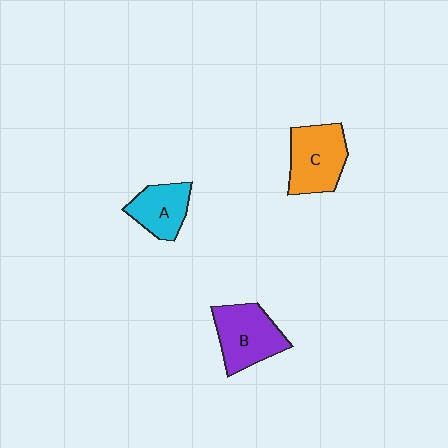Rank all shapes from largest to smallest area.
From largest to smallest: B (purple), C (orange), A (cyan).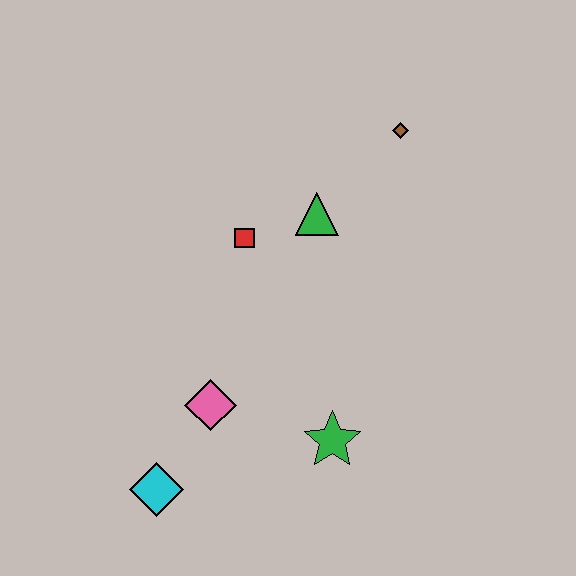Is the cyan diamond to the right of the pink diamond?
No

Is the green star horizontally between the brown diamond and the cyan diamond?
Yes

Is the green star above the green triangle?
No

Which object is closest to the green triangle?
The red square is closest to the green triangle.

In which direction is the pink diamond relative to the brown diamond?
The pink diamond is below the brown diamond.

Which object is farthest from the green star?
The brown diamond is farthest from the green star.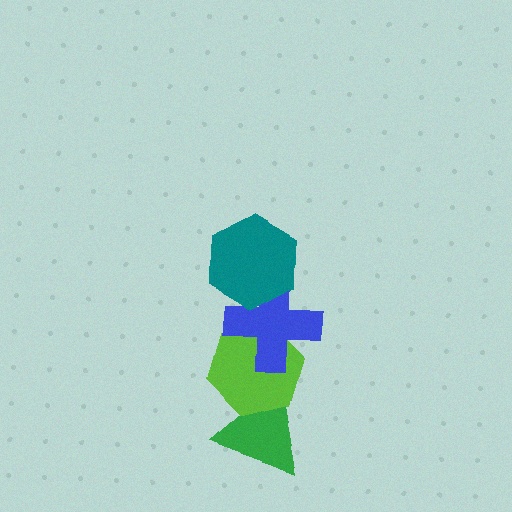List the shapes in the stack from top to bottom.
From top to bottom: the teal hexagon, the blue cross, the lime hexagon, the green triangle.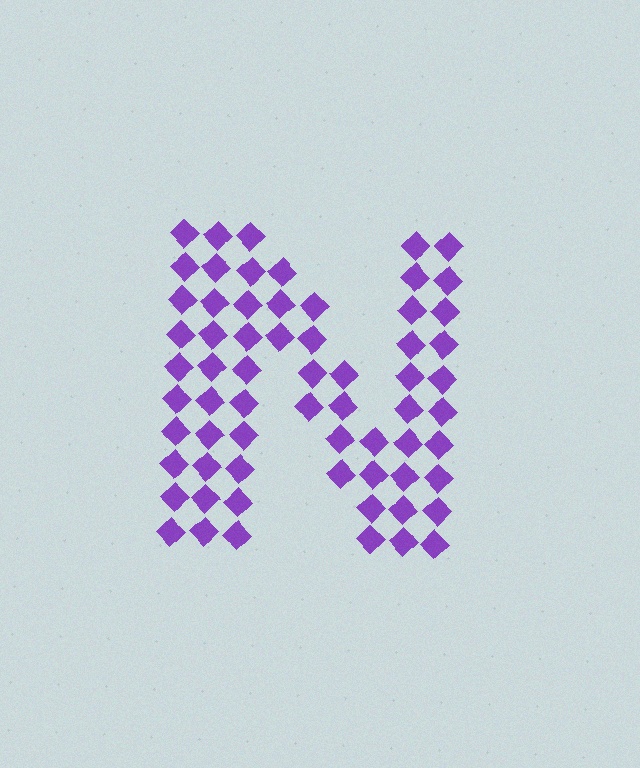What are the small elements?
The small elements are diamonds.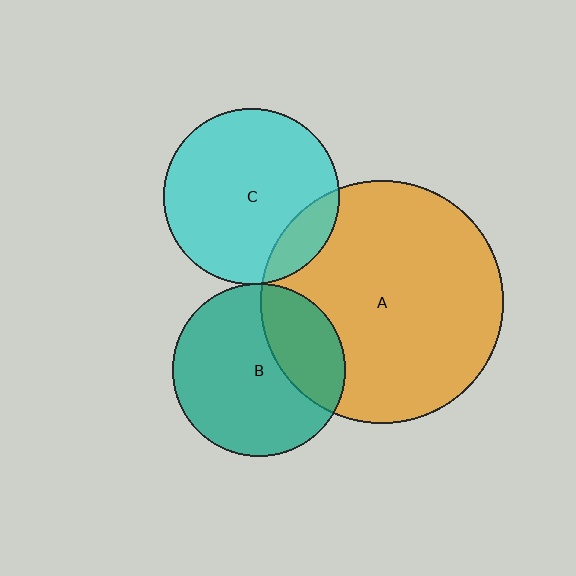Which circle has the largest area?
Circle A (orange).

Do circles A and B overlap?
Yes.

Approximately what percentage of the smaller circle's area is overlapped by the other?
Approximately 30%.